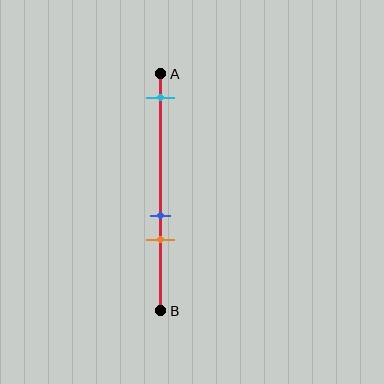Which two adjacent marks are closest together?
The blue and orange marks are the closest adjacent pair.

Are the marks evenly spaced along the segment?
No, the marks are not evenly spaced.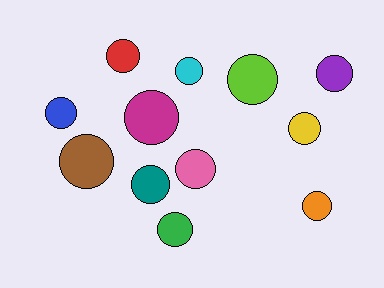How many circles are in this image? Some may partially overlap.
There are 12 circles.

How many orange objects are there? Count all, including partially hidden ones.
There is 1 orange object.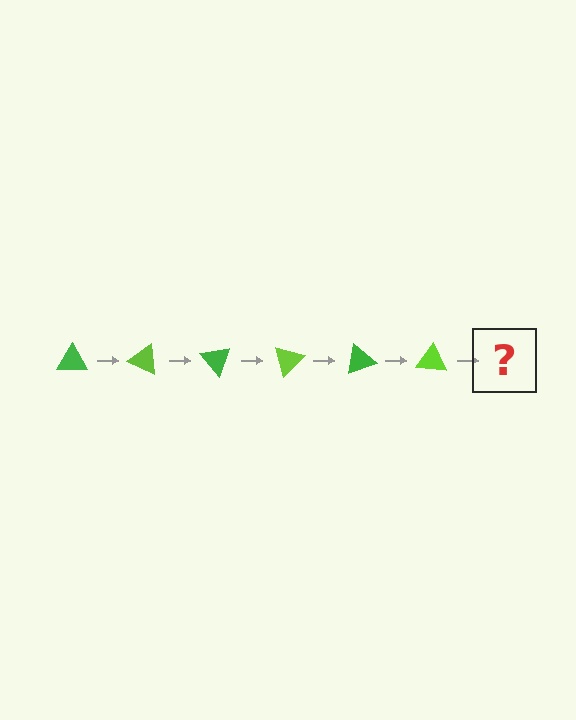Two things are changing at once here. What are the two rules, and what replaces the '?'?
The two rules are that it rotates 25 degrees each step and the color cycles through green and lime. The '?' should be a green triangle, rotated 150 degrees from the start.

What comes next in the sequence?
The next element should be a green triangle, rotated 150 degrees from the start.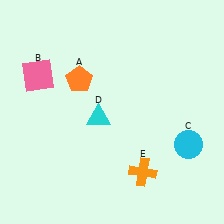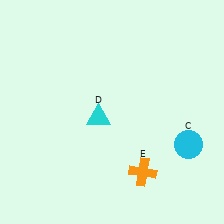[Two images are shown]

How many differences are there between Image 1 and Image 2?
There are 2 differences between the two images.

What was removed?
The pink square (B), the orange pentagon (A) were removed in Image 2.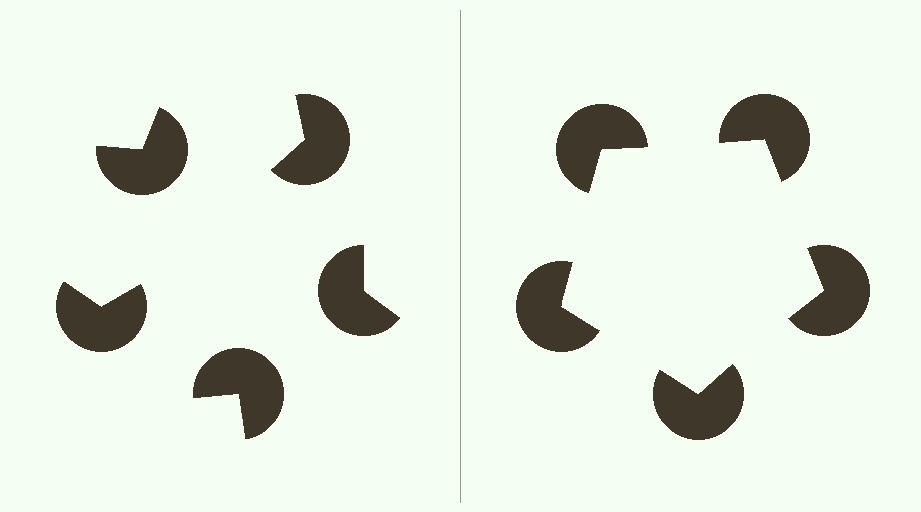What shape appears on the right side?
An illusory pentagon.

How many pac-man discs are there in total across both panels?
10 — 5 on each side.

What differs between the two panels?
The pac-man discs are positioned identically on both sides; only the wedge orientations differ. On the right they align to a pentagon; on the left they are misaligned.